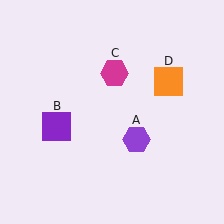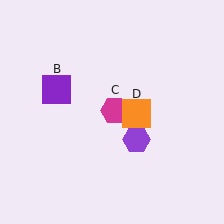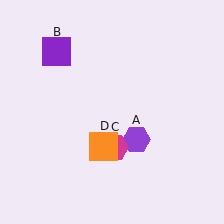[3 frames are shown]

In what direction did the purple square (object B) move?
The purple square (object B) moved up.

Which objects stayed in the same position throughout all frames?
Purple hexagon (object A) remained stationary.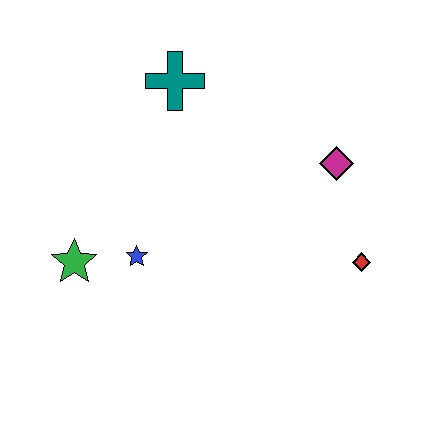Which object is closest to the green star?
The blue star is closest to the green star.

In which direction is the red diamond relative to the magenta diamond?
The red diamond is below the magenta diamond.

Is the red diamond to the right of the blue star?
Yes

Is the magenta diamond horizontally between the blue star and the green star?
No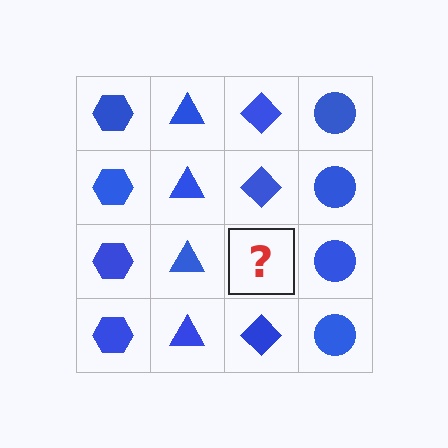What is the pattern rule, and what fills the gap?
The rule is that each column has a consistent shape. The gap should be filled with a blue diamond.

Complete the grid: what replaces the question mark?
The question mark should be replaced with a blue diamond.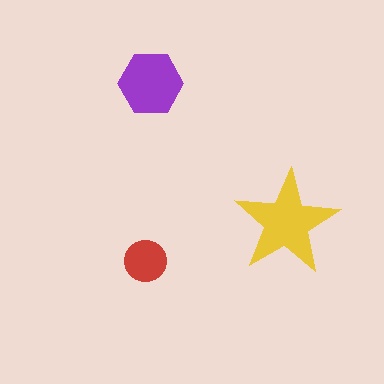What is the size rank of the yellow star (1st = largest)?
1st.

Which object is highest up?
The purple hexagon is topmost.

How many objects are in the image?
There are 3 objects in the image.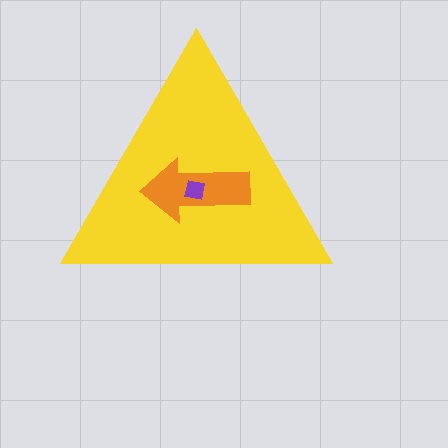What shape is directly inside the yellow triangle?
The orange arrow.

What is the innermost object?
The purple square.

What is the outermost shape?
The yellow triangle.